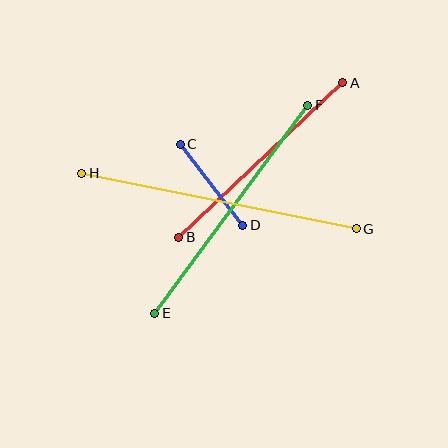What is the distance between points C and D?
The distance is approximately 102 pixels.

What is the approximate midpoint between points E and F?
The midpoint is at approximately (231, 209) pixels.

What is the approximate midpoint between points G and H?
The midpoint is at approximately (219, 201) pixels.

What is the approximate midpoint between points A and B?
The midpoint is at approximately (261, 160) pixels.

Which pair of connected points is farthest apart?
Points G and H are farthest apart.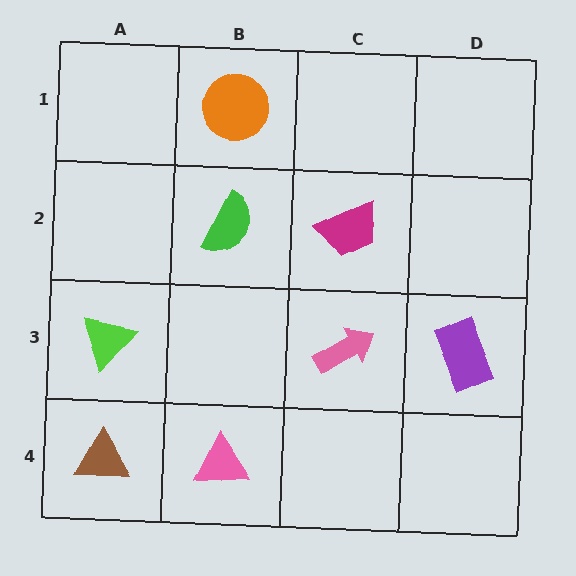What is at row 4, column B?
A pink triangle.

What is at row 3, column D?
A purple rectangle.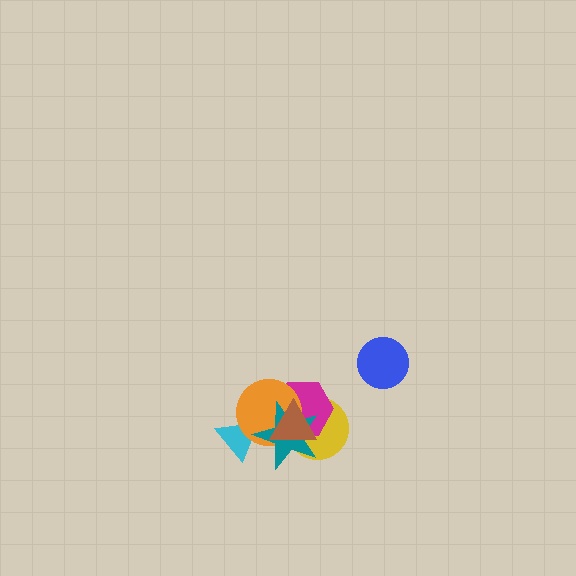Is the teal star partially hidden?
Yes, it is partially covered by another shape.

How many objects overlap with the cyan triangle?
2 objects overlap with the cyan triangle.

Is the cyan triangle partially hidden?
Yes, it is partially covered by another shape.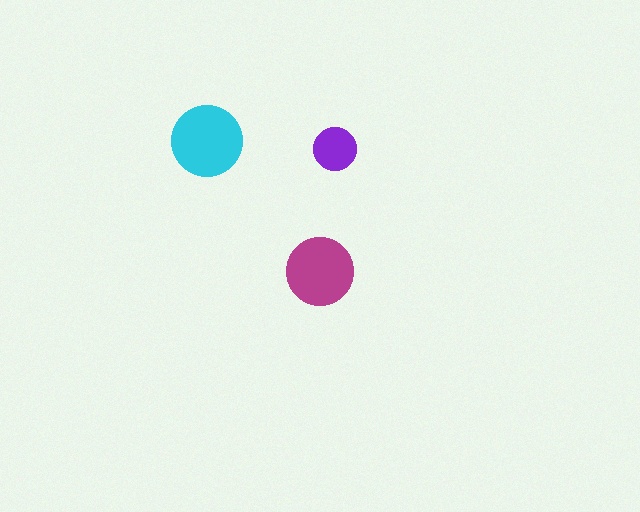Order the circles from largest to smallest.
the cyan one, the magenta one, the purple one.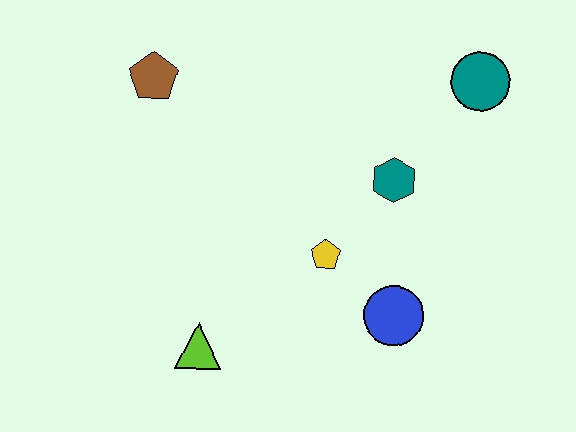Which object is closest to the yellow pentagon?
The blue circle is closest to the yellow pentagon.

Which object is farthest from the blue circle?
The brown pentagon is farthest from the blue circle.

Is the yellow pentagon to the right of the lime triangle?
Yes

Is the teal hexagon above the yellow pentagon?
Yes